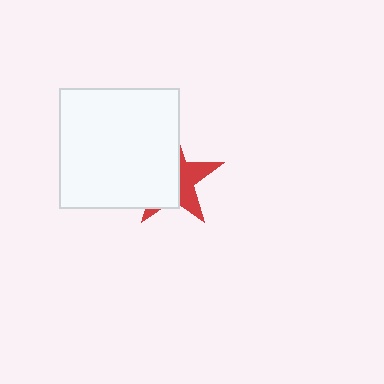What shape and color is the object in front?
The object in front is a white square.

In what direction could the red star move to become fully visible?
The red star could move right. That would shift it out from behind the white square entirely.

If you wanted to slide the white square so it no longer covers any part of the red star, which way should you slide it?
Slide it left — that is the most direct way to separate the two shapes.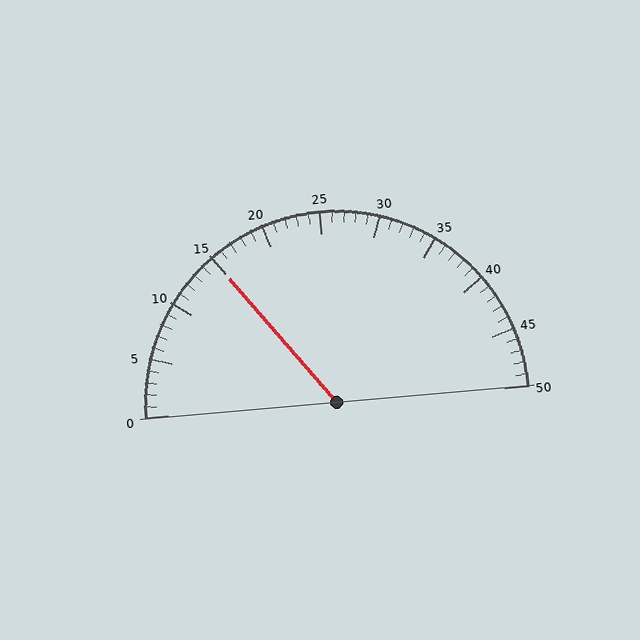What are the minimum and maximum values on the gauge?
The gauge ranges from 0 to 50.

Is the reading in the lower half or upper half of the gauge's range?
The reading is in the lower half of the range (0 to 50).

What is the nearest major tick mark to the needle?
The nearest major tick mark is 15.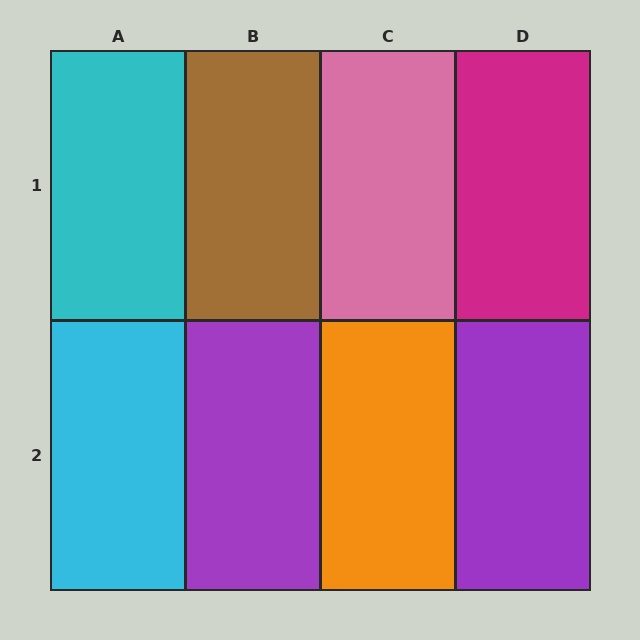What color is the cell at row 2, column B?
Purple.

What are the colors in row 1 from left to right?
Cyan, brown, pink, magenta.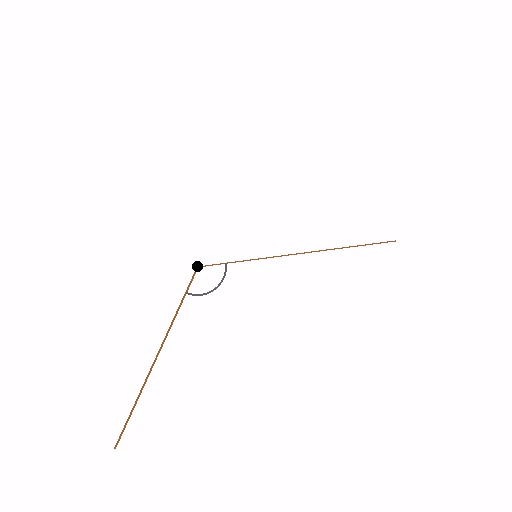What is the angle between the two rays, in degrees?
Approximately 122 degrees.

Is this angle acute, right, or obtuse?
It is obtuse.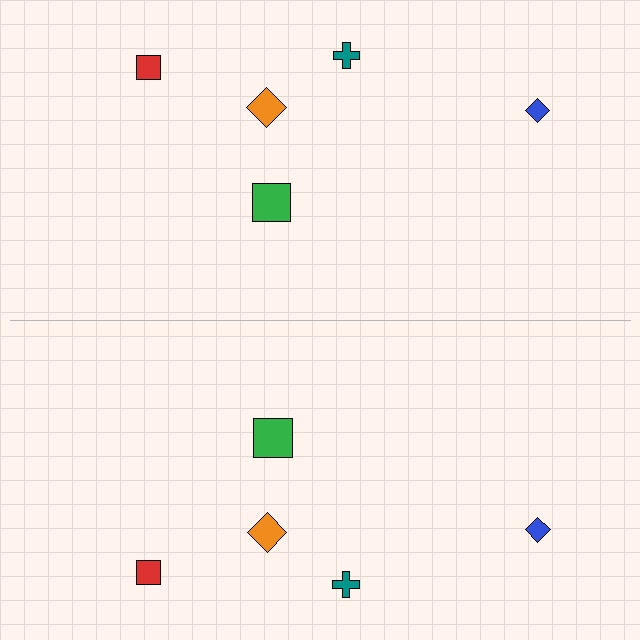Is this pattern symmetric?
Yes, this pattern has bilateral (reflection) symmetry.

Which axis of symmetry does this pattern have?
The pattern has a horizontal axis of symmetry running through the center of the image.